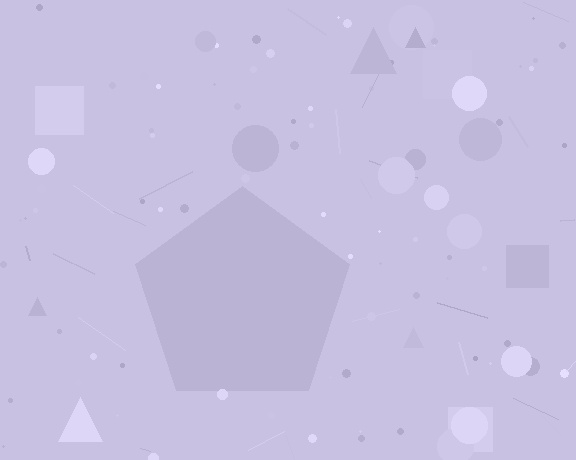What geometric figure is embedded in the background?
A pentagon is embedded in the background.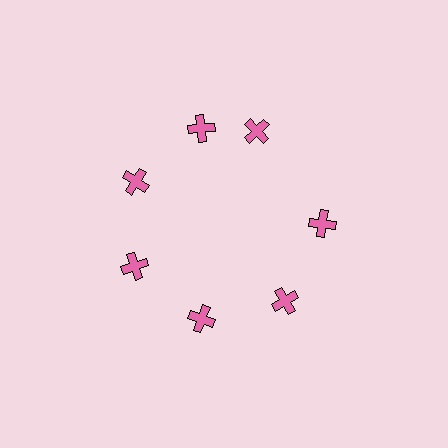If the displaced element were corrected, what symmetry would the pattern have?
It would have 7-fold rotational symmetry — the pattern would map onto itself every 51 degrees.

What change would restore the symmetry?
The symmetry would be restored by rotating it back into even spacing with its neighbors so that all 7 crosses sit at equal angles and equal distance from the center.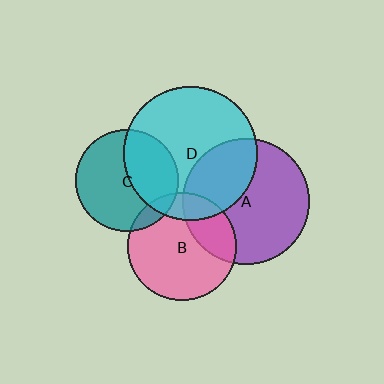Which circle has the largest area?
Circle D (cyan).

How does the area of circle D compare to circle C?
Approximately 1.7 times.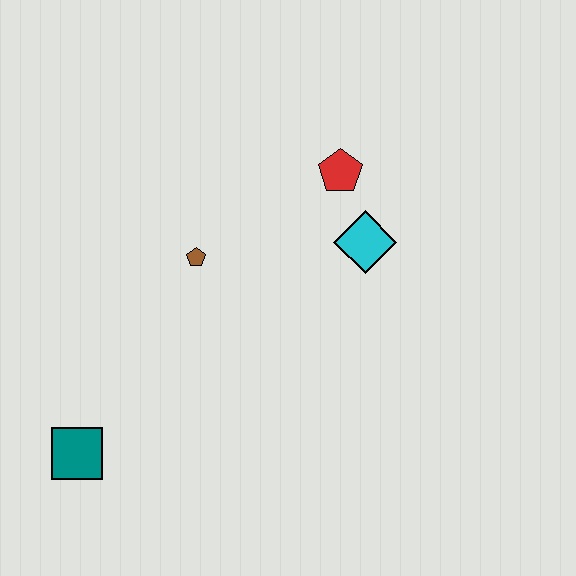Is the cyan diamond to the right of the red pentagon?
Yes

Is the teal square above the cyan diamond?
No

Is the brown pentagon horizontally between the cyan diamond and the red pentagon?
No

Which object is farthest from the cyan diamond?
The teal square is farthest from the cyan diamond.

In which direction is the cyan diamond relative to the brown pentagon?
The cyan diamond is to the right of the brown pentagon.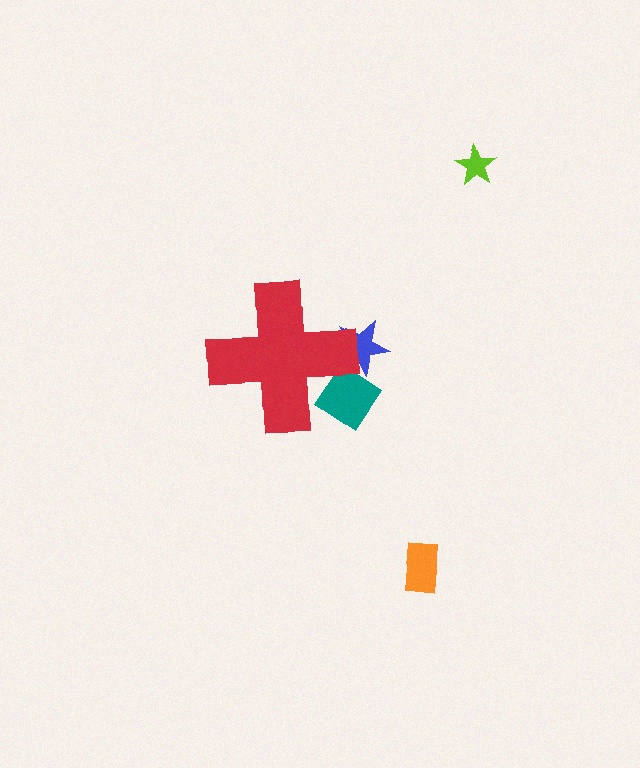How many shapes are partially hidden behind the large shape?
2 shapes are partially hidden.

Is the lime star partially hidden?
No, the lime star is fully visible.